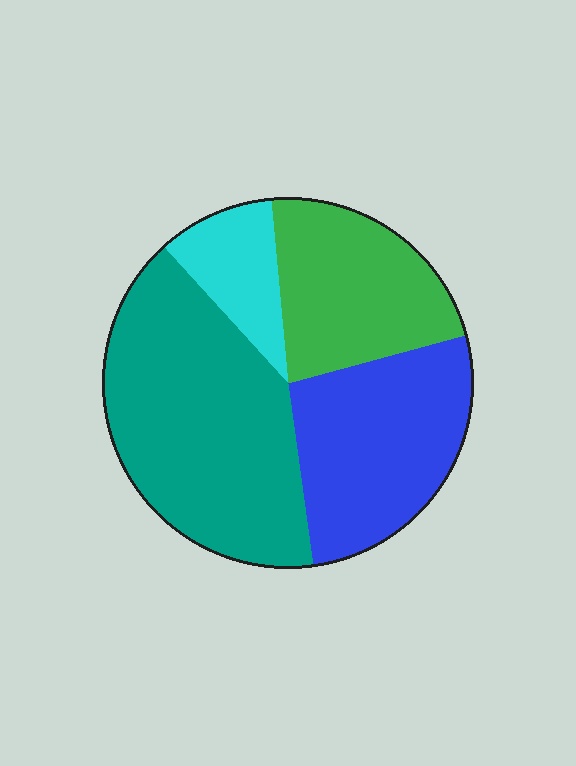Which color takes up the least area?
Cyan, at roughly 10%.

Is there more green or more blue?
Blue.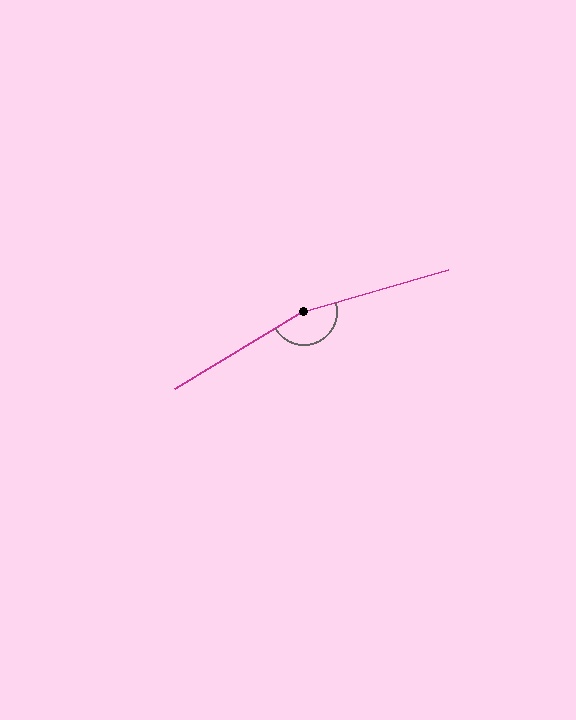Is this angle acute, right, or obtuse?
It is obtuse.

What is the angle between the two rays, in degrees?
Approximately 166 degrees.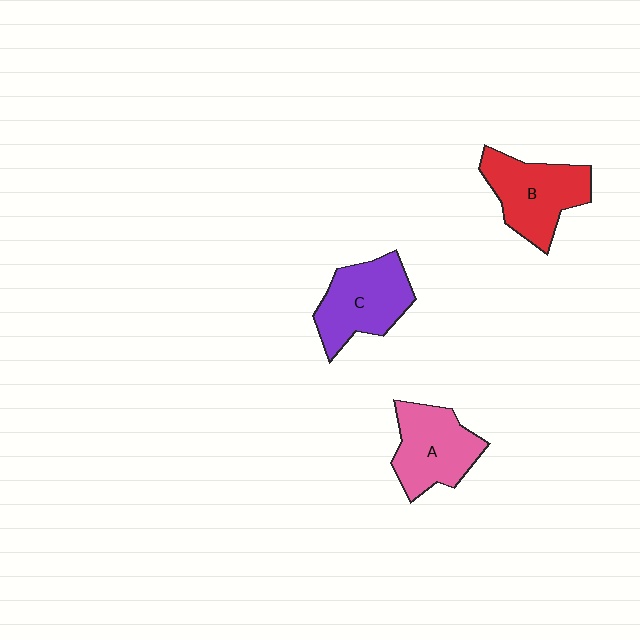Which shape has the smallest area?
Shape A (pink).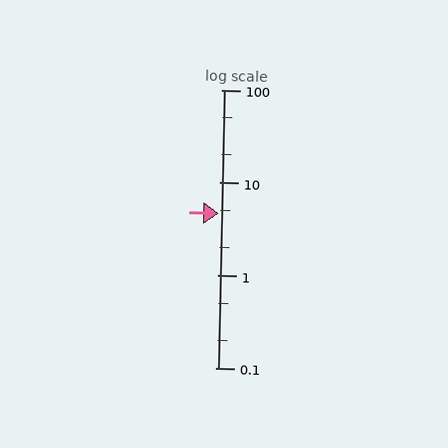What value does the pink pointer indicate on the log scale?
The pointer indicates approximately 4.7.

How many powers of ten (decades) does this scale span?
The scale spans 3 decades, from 0.1 to 100.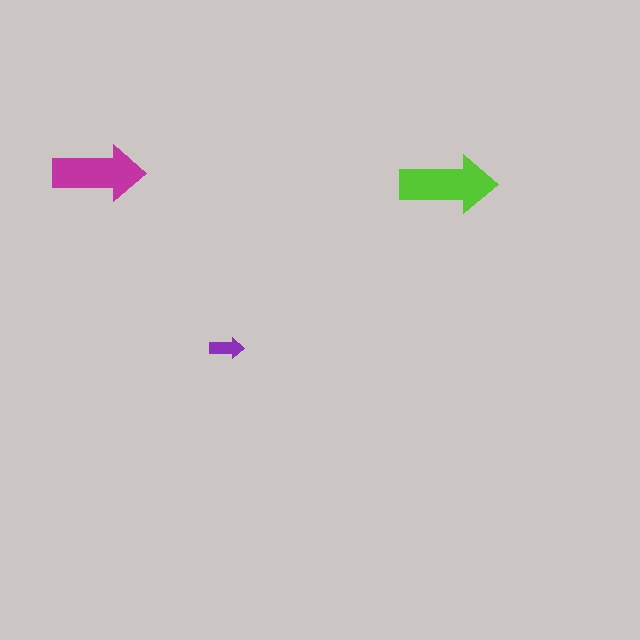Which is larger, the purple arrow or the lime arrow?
The lime one.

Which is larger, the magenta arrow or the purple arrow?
The magenta one.